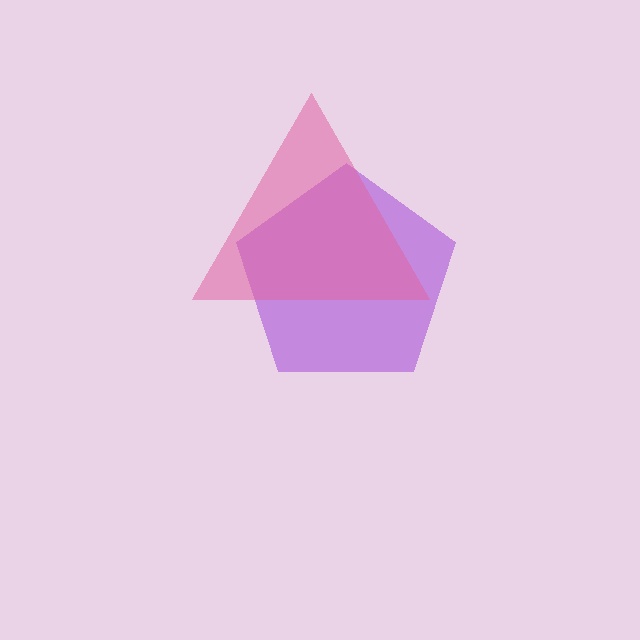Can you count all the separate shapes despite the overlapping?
Yes, there are 2 separate shapes.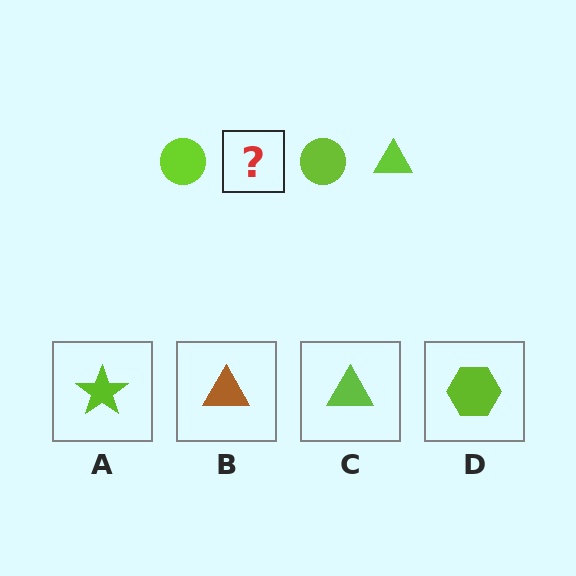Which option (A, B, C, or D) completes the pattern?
C.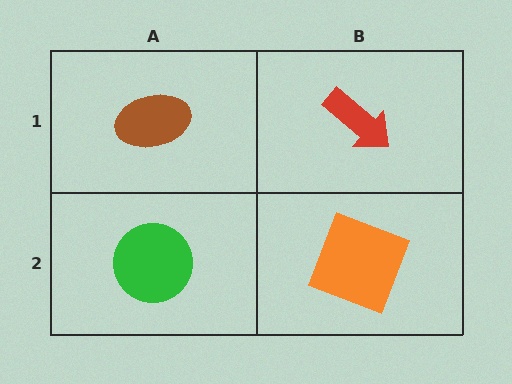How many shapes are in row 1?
2 shapes.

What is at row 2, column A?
A green circle.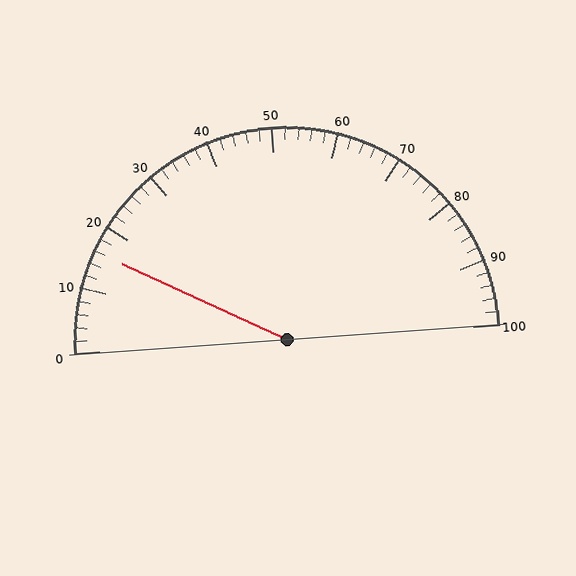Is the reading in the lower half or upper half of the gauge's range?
The reading is in the lower half of the range (0 to 100).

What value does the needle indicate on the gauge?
The needle indicates approximately 16.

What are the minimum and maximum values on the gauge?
The gauge ranges from 0 to 100.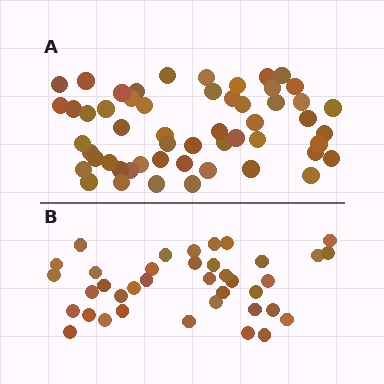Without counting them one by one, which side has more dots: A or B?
Region A (the top region) has more dots.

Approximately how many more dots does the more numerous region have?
Region A has approximately 15 more dots than region B.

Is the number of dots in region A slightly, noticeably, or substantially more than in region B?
Region A has noticeably more, but not dramatically so. The ratio is roughly 1.4 to 1.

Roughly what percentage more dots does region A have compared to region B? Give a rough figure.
About 40% more.